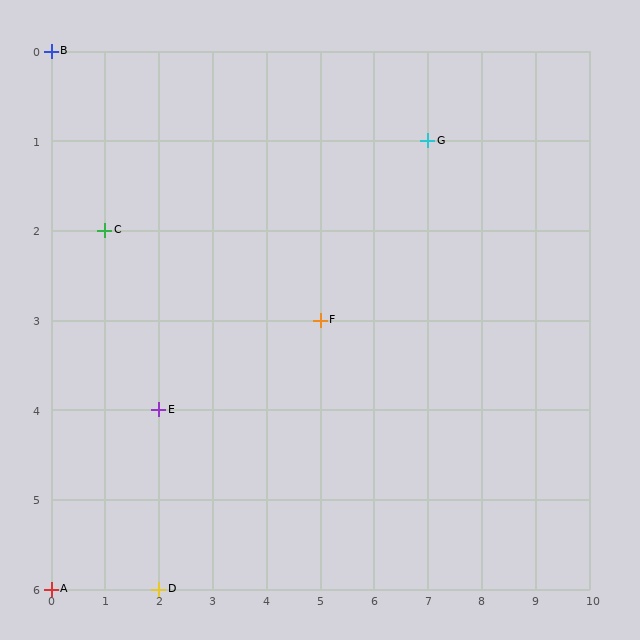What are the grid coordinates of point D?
Point D is at grid coordinates (2, 6).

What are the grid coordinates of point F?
Point F is at grid coordinates (5, 3).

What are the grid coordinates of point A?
Point A is at grid coordinates (0, 6).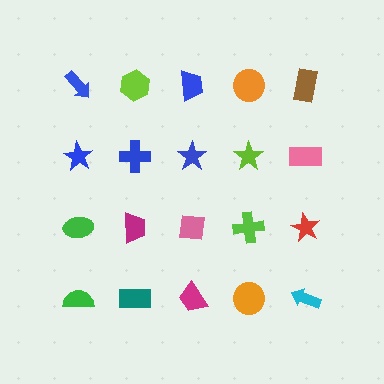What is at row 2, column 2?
A blue cross.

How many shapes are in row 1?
5 shapes.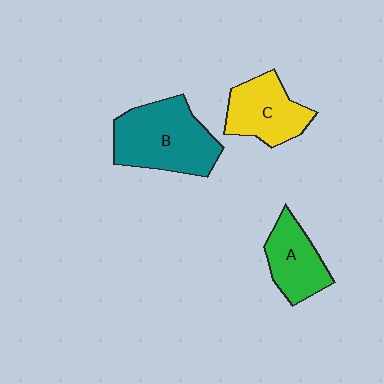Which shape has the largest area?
Shape B (teal).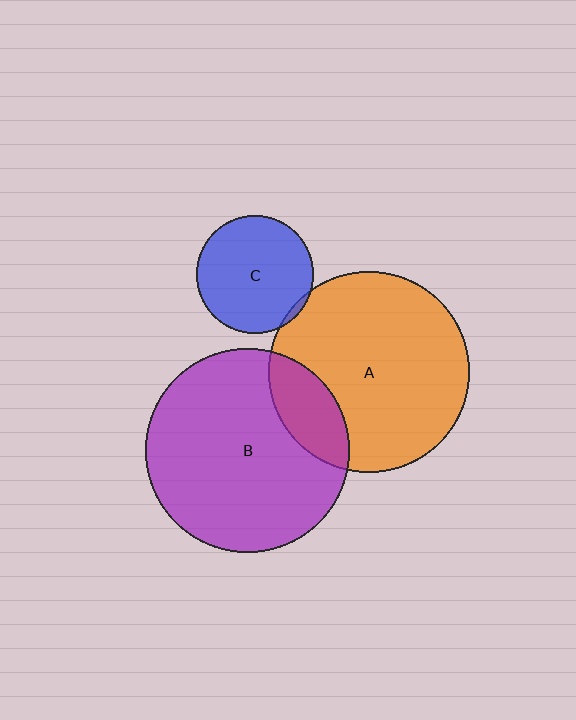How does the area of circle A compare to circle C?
Approximately 2.9 times.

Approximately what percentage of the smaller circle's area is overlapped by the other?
Approximately 5%.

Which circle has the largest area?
Circle B (purple).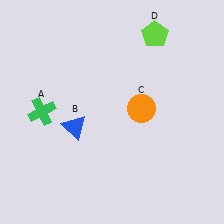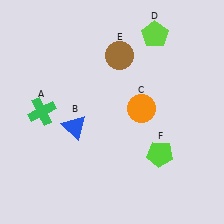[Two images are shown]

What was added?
A brown circle (E), a lime pentagon (F) were added in Image 2.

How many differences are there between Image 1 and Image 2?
There are 2 differences between the two images.